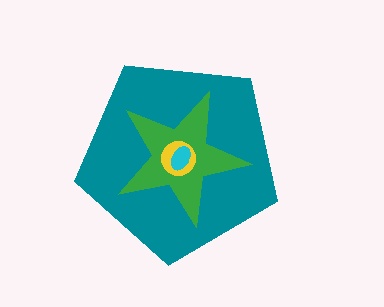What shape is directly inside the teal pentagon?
The green star.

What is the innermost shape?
The cyan ellipse.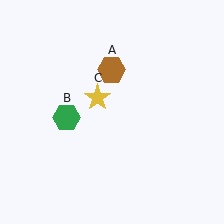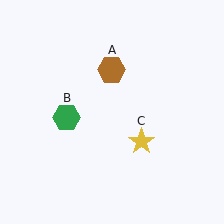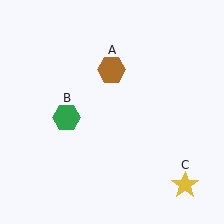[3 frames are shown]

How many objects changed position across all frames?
1 object changed position: yellow star (object C).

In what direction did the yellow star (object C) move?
The yellow star (object C) moved down and to the right.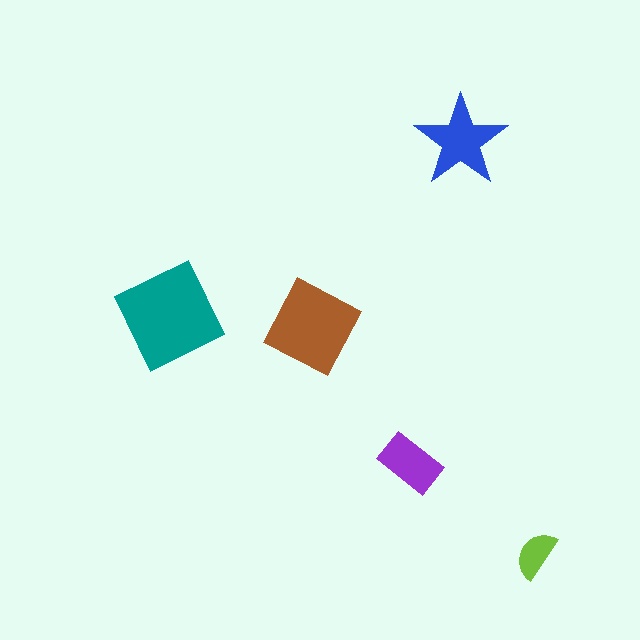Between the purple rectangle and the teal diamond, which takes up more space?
The teal diamond.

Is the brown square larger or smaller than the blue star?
Larger.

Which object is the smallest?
The lime semicircle.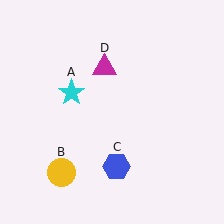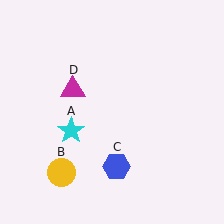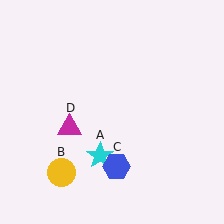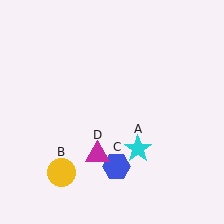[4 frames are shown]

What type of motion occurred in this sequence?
The cyan star (object A), magenta triangle (object D) rotated counterclockwise around the center of the scene.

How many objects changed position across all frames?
2 objects changed position: cyan star (object A), magenta triangle (object D).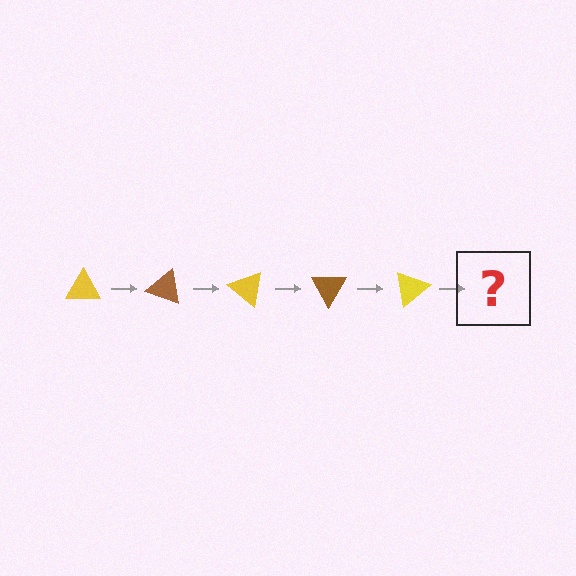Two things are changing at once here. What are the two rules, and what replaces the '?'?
The two rules are that it rotates 20 degrees each step and the color cycles through yellow and brown. The '?' should be a brown triangle, rotated 100 degrees from the start.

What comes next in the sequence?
The next element should be a brown triangle, rotated 100 degrees from the start.